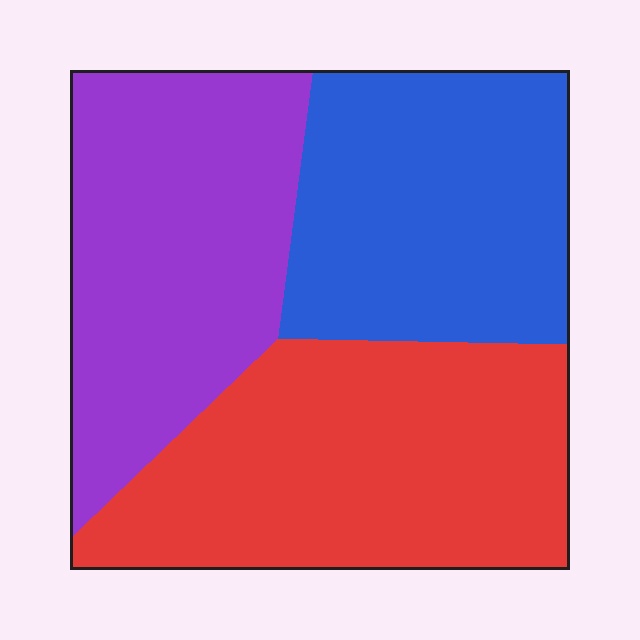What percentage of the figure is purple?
Purple takes up about one third (1/3) of the figure.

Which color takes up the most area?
Red, at roughly 40%.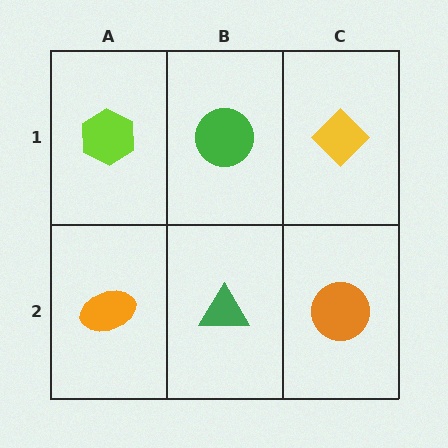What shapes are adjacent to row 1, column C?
An orange circle (row 2, column C), a green circle (row 1, column B).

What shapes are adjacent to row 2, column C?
A yellow diamond (row 1, column C), a green triangle (row 2, column B).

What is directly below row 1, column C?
An orange circle.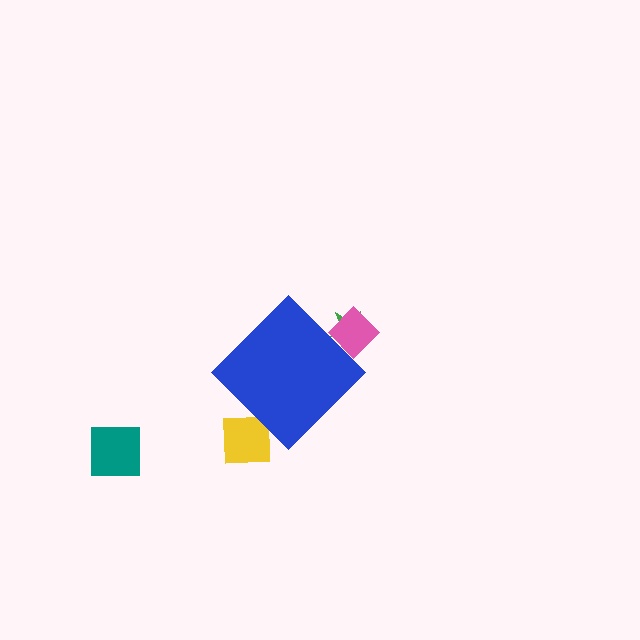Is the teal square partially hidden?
No, the teal square is fully visible.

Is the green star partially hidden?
Yes, the green star is partially hidden behind the blue diamond.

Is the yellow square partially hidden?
Yes, the yellow square is partially hidden behind the blue diamond.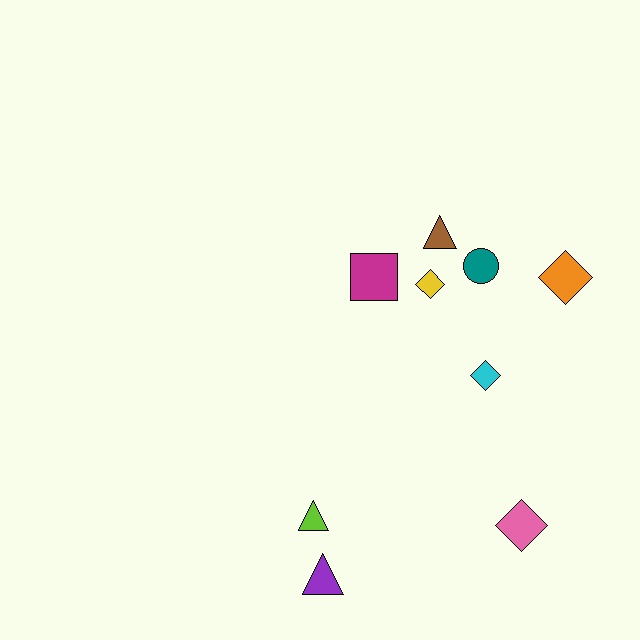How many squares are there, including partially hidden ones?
There is 1 square.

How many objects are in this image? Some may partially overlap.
There are 9 objects.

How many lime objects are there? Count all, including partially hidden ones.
There is 1 lime object.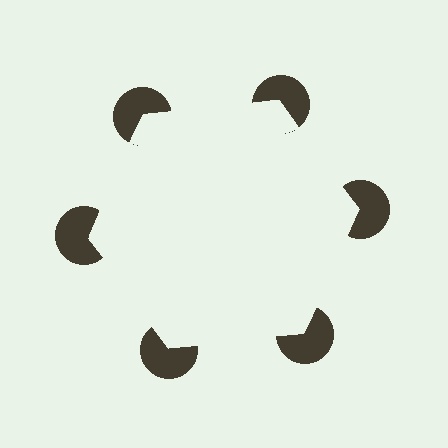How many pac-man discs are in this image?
There are 6 — one at each vertex of the illusory hexagon.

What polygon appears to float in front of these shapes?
An illusory hexagon — its edges are inferred from the aligned wedge cuts in the pac-man discs, not physically drawn.